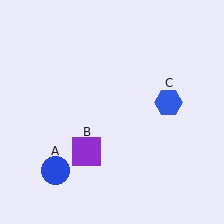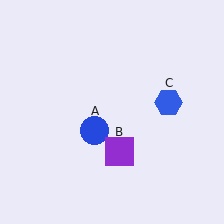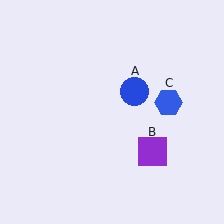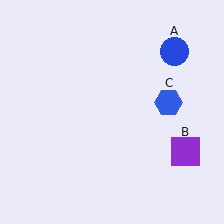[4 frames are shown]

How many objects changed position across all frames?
2 objects changed position: blue circle (object A), purple square (object B).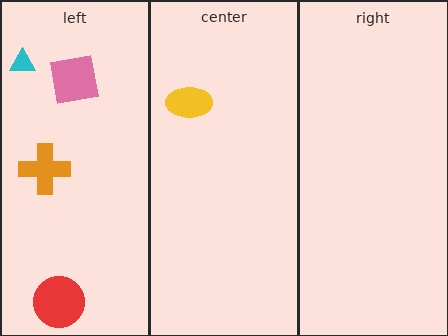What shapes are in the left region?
The red circle, the orange cross, the cyan triangle, the pink square.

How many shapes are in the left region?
4.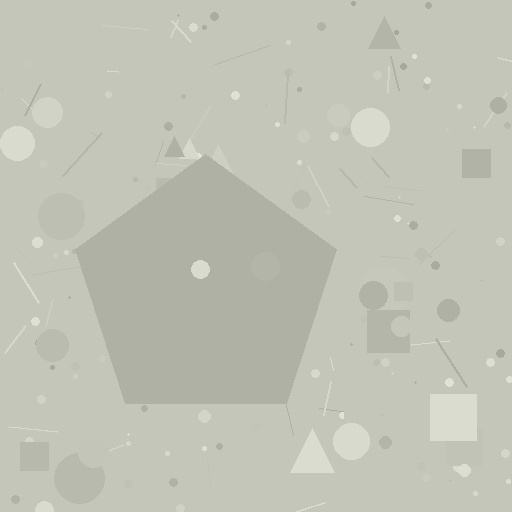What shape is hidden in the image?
A pentagon is hidden in the image.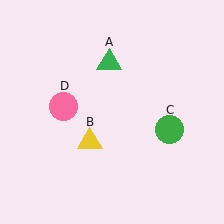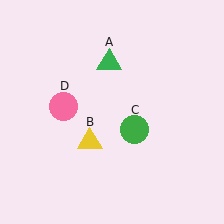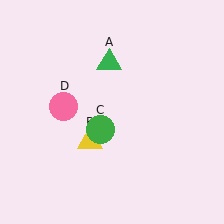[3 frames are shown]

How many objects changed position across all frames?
1 object changed position: green circle (object C).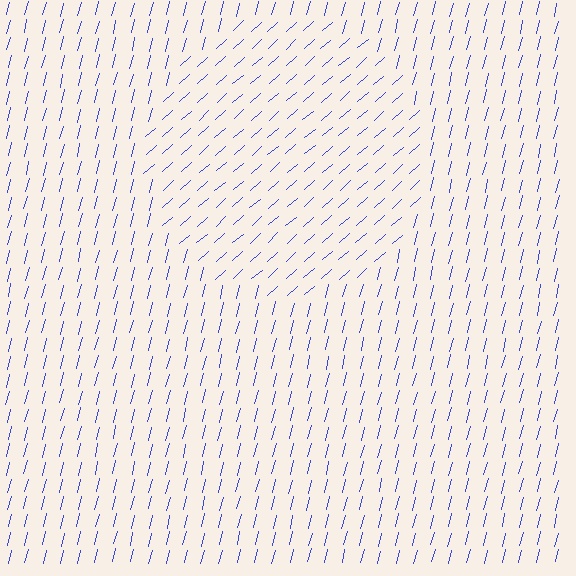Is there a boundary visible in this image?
Yes, there is a texture boundary formed by a change in line orientation.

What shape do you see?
I see a circle.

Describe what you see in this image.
The image is filled with small blue line segments. A circle region in the image has lines oriented differently from the surrounding lines, creating a visible texture boundary.